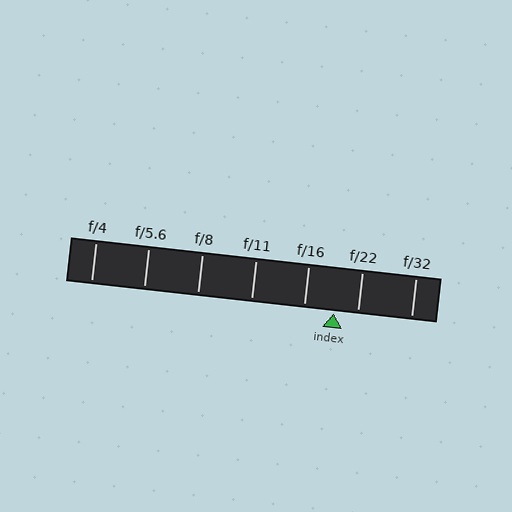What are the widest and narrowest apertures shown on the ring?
The widest aperture shown is f/4 and the narrowest is f/32.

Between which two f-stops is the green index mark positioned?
The index mark is between f/16 and f/22.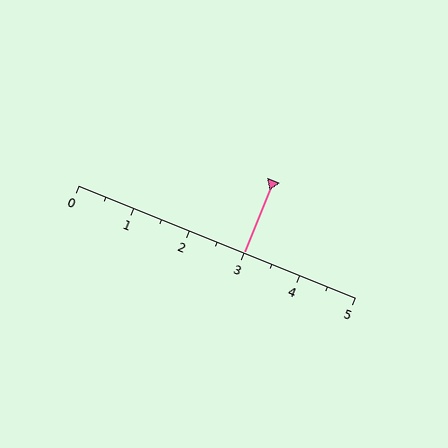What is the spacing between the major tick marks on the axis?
The major ticks are spaced 1 apart.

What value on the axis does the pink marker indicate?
The marker indicates approximately 3.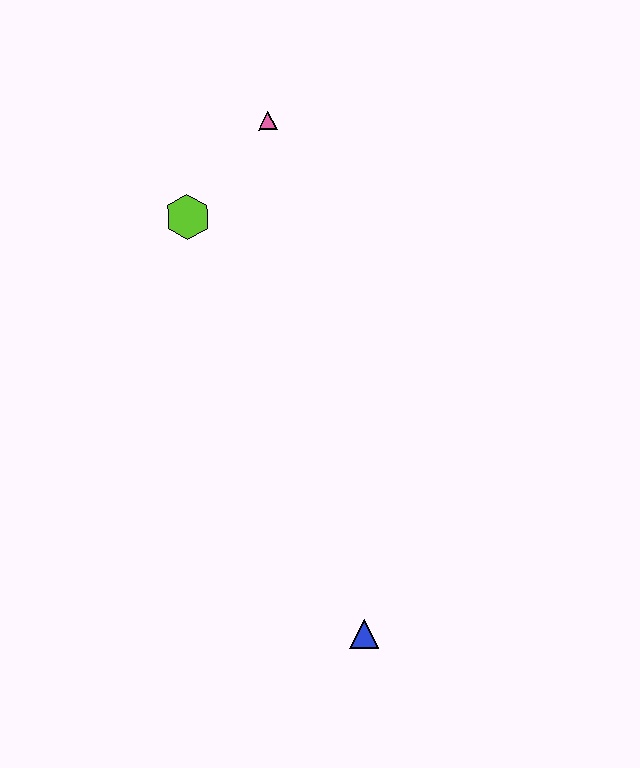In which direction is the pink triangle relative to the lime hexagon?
The pink triangle is above the lime hexagon.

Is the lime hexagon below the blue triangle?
No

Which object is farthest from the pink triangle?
The blue triangle is farthest from the pink triangle.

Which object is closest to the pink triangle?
The lime hexagon is closest to the pink triangle.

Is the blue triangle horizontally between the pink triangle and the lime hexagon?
No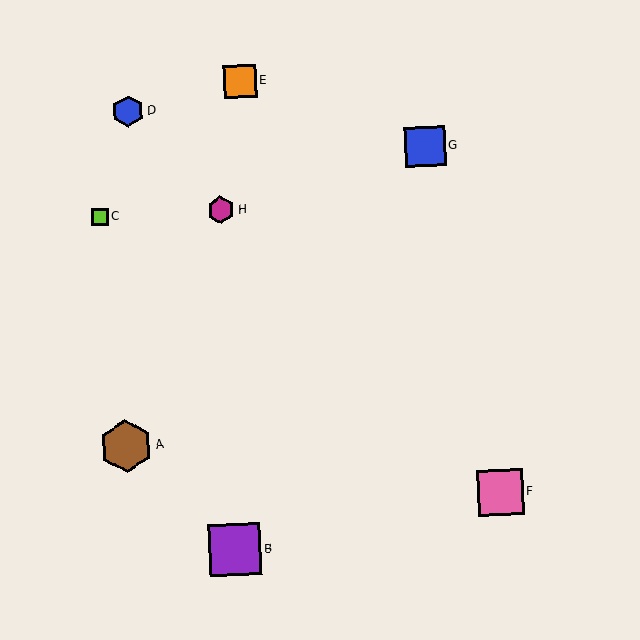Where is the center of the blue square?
The center of the blue square is at (425, 146).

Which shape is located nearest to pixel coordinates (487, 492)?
The pink square (labeled F) at (500, 492) is nearest to that location.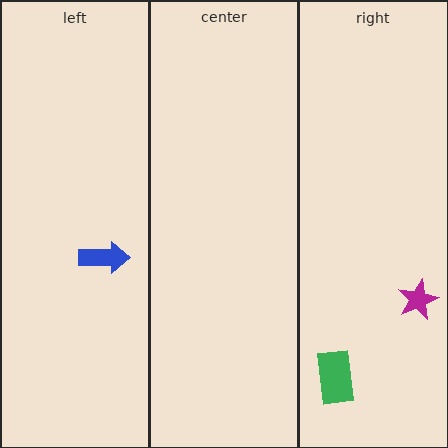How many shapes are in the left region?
1.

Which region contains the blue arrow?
The left region.